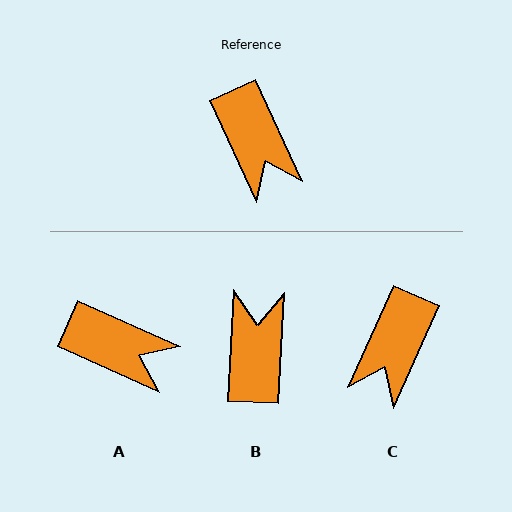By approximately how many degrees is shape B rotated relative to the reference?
Approximately 153 degrees counter-clockwise.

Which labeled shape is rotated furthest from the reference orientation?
B, about 153 degrees away.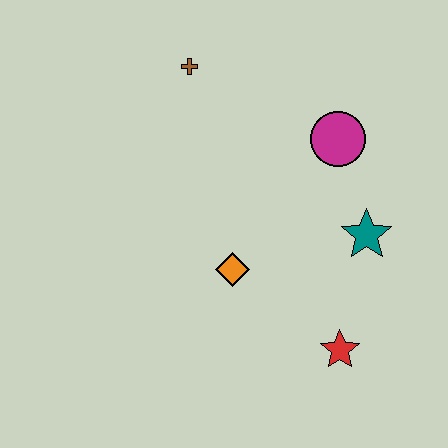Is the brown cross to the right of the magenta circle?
No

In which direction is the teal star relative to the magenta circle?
The teal star is below the magenta circle.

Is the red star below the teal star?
Yes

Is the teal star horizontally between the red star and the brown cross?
No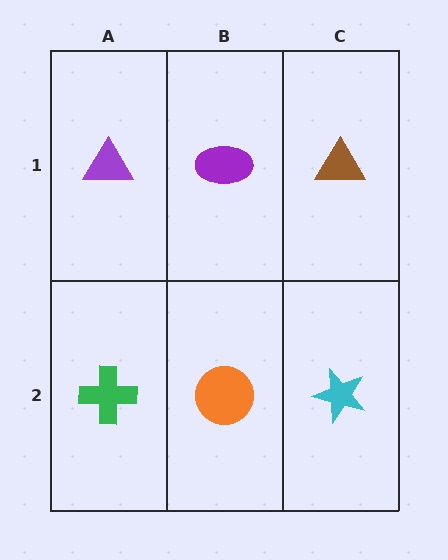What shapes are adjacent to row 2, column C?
A brown triangle (row 1, column C), an orange circle (row 2, column B).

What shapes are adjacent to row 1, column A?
A green cross (row 2, column A), a purple ellipse (row 1, column B).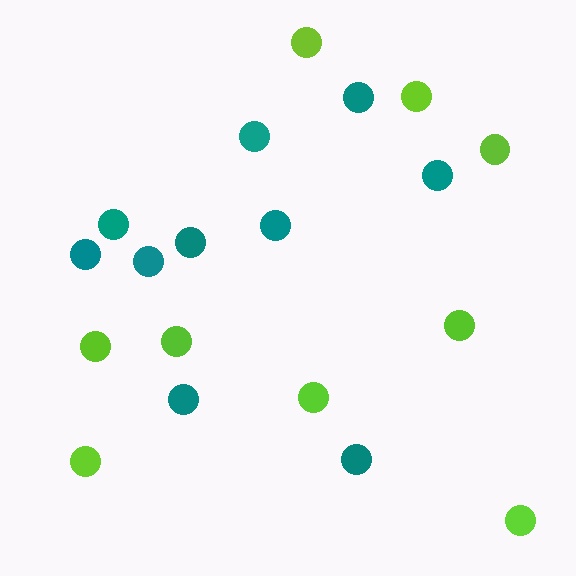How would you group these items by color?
There are 2 groups: one group of lime circles (9) and one group of teal circles (10).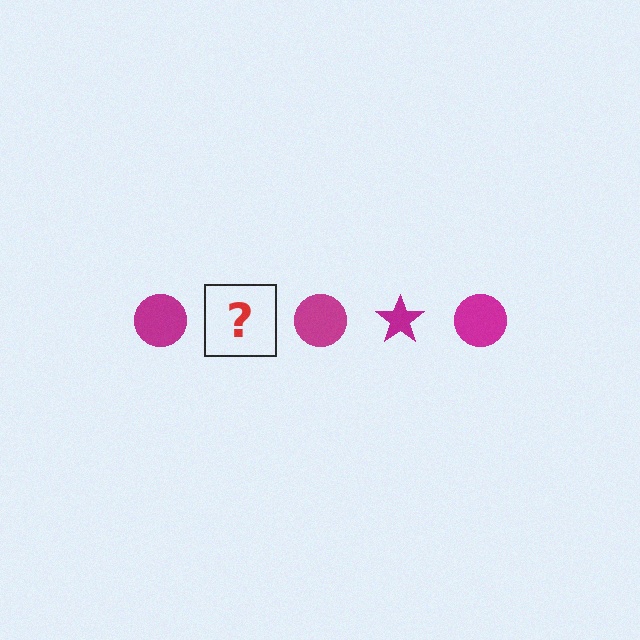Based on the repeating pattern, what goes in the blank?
The blank should be a magenta star.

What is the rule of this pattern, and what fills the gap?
The rule is that the pattern cycles through circle, star shapes in magenta. The gap should be filled with a magenta star.